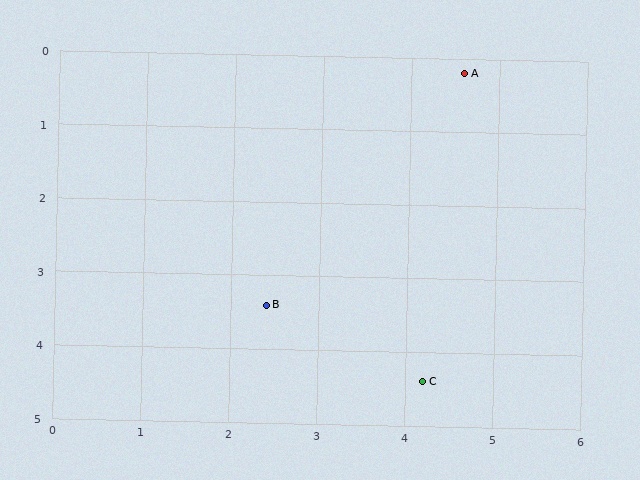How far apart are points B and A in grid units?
Points B and A are about 3.9 grid units apart.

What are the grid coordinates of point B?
Point B is at approximately (2.4, 3.4).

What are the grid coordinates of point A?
Point A is at approximately (4.6, 0.2).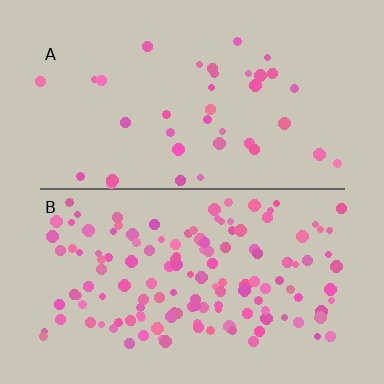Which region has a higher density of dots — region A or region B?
B (the bottom).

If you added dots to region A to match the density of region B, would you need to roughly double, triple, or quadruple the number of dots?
Approximately quadruple.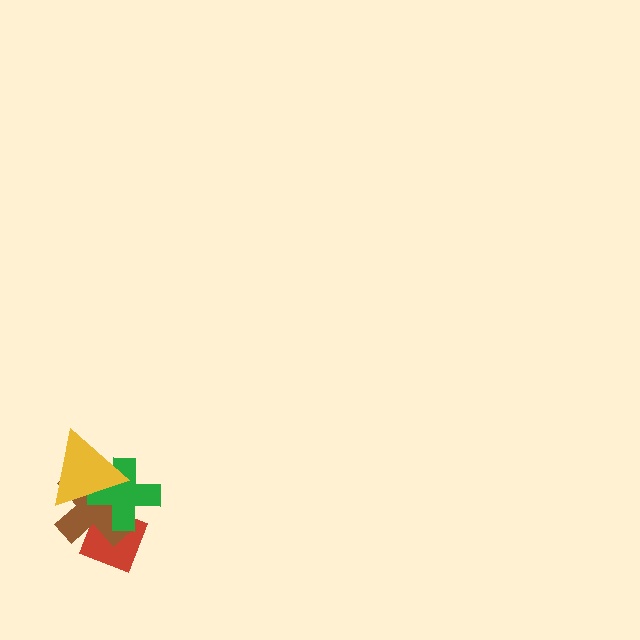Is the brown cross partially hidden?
Yes, it is partially covered by another shape.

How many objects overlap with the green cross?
3 objects overlap with the green cross.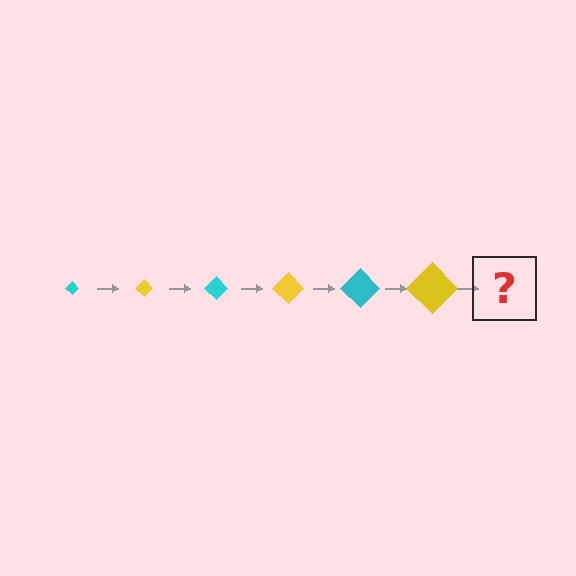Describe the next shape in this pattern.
It should be a cyan diamond, larger than the previous one.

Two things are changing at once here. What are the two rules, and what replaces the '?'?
The two rules are that the diamond grows larger each step and the color cycles through cyan and yellow. The '?' should be a cyan diamond, larger than the previous one.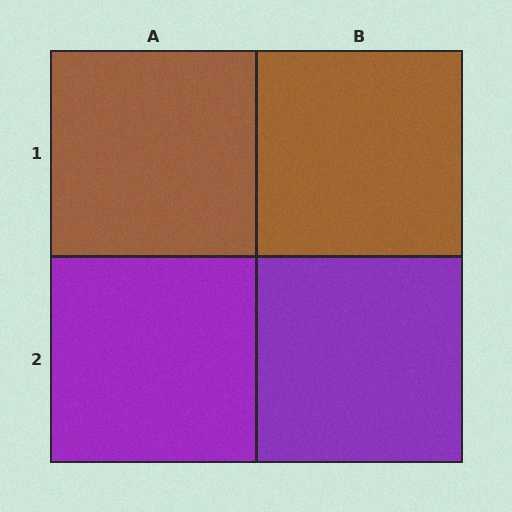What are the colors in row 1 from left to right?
Brown, brown.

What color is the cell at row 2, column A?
Purple.